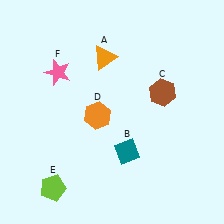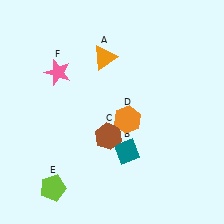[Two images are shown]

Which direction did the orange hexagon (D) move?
The orange hexagon (D) moved right.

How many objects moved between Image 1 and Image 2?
2 objects moved between the two images.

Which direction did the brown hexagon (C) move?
The brown hexagon (C) moved left.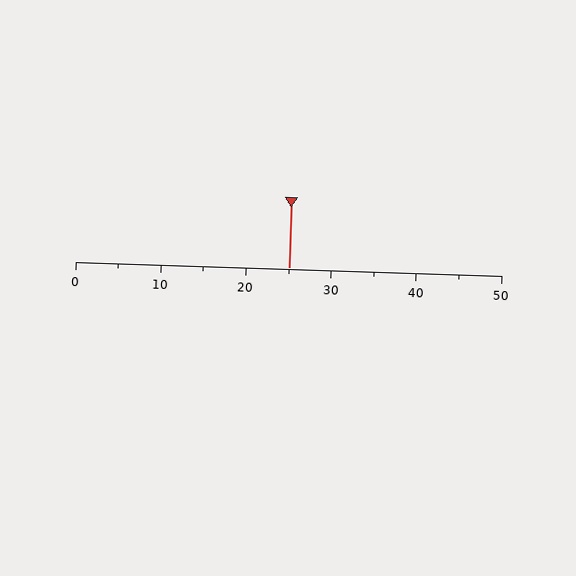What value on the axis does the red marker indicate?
The marker indicates approximately 25.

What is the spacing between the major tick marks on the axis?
The major ticks are spaced 10 apart.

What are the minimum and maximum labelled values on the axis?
The axis runs from 0 to 50.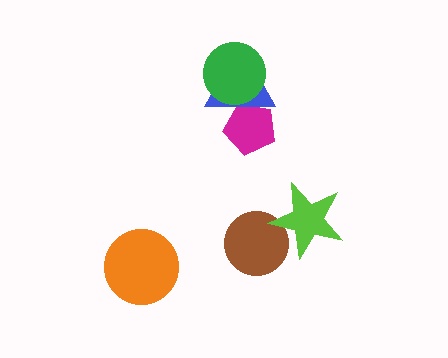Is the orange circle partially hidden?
No, no other shape covers it.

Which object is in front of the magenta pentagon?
The blue triangle is in front of the magenta pentagon.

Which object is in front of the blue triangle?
The green circle is in front of the blue triangle.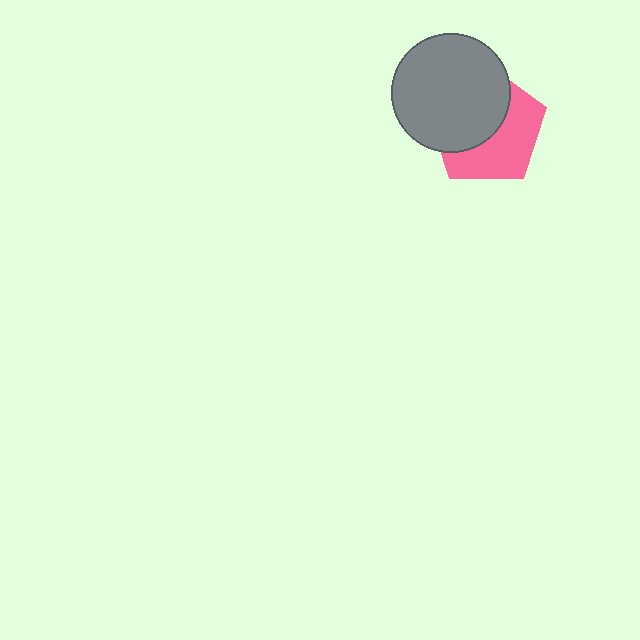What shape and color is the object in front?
The object in front is a gray circle.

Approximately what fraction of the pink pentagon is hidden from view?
Roughly 51% of the pink pentagon is hidden behind the gray circle.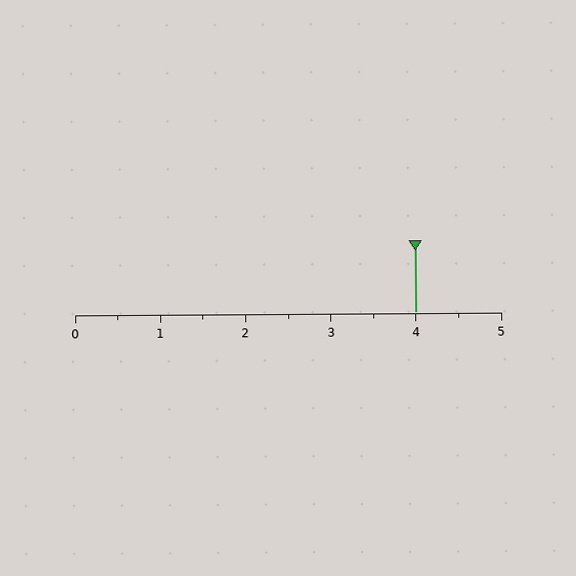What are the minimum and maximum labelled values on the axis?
The axis runs from 0 to 5.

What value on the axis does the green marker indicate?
The marker indicates approximately 4.